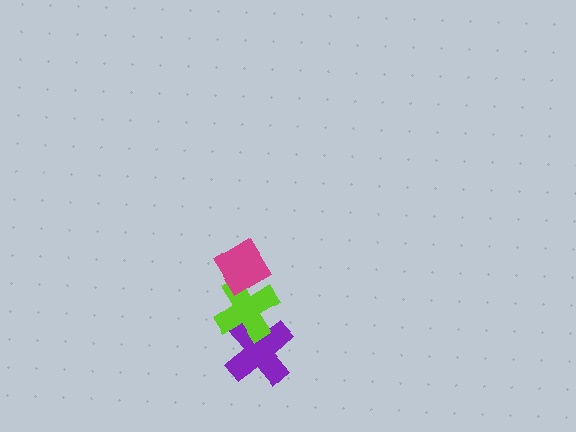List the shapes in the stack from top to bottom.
From top to bottom: the magenta diamond, the lime cross, the purple cross.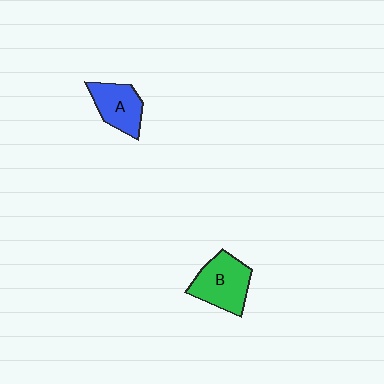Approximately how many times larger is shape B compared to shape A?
Approximately 1.3 times.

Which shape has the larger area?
Shape B (green).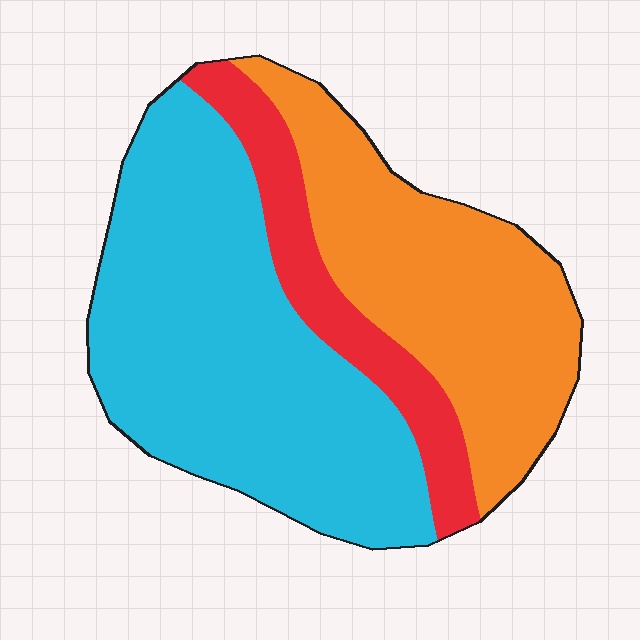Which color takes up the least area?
Red, at roughly 15%.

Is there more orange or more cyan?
Cyan.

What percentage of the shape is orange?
Orange covers about 35% of the shape.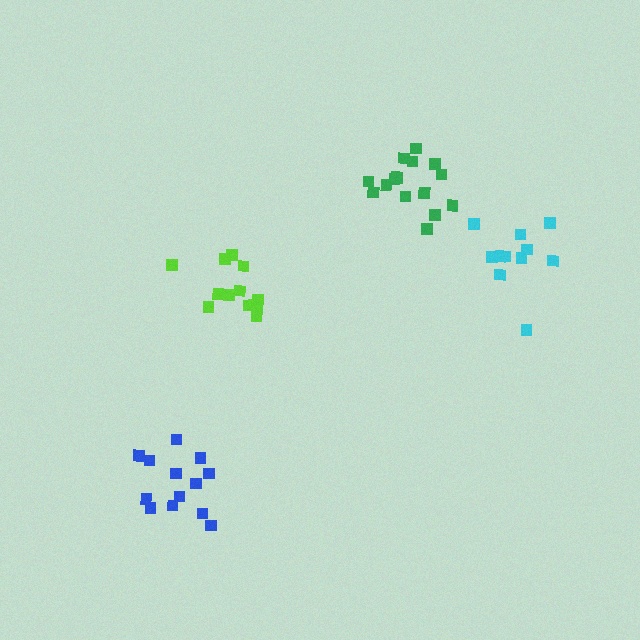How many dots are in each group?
Group 1: 13 dots, Group 2: 13 dots, Group 3: 15 dots, Group 4: 11 dots (52 total).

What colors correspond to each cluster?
The clusters are colored: lime, blue, green, cyan.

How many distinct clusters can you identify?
There are 4 distinct clusters.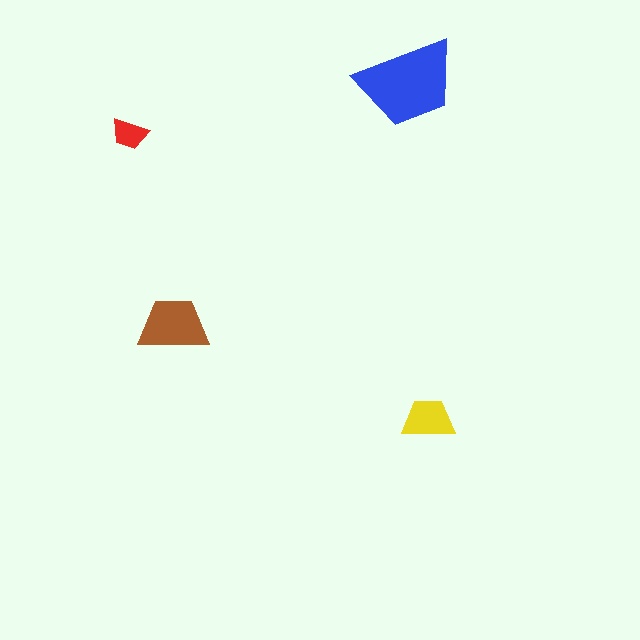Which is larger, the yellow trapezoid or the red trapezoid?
The yellow one.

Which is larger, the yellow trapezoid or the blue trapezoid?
The blue one.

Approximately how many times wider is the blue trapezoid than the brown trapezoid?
About 1.5 times wider.